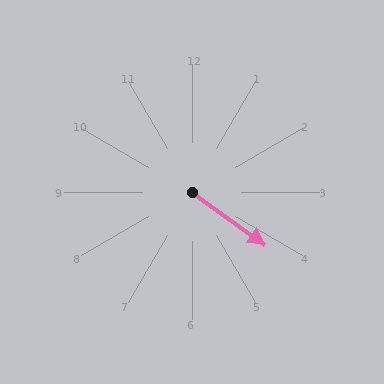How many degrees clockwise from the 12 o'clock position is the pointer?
Approximately 126 degrees.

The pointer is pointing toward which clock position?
Roughly 4 o'clock.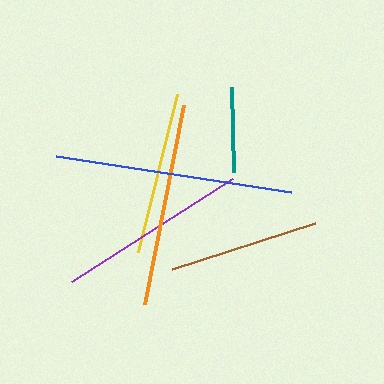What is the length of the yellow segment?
The yellow segment is approximately 163 pixels long.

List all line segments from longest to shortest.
From longest to shortest: blue, orange, purple, yellow, brown, teal.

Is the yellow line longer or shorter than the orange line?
The orange line is longer than the yellow line.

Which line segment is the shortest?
The teal line is the shortest at approximately 85 pixels.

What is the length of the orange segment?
The orange segment is approximately 203 pixels long.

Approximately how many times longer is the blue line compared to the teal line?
The blue line is approximately 2.8 times the length of the teal line.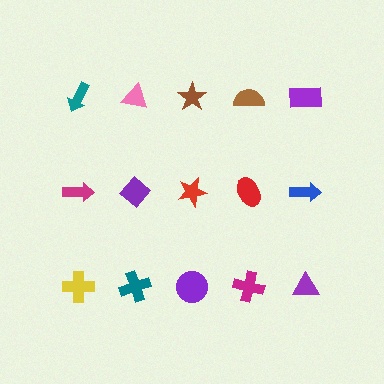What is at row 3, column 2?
A teal cross.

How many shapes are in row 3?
5 shapes.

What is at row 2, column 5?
A blue arrow.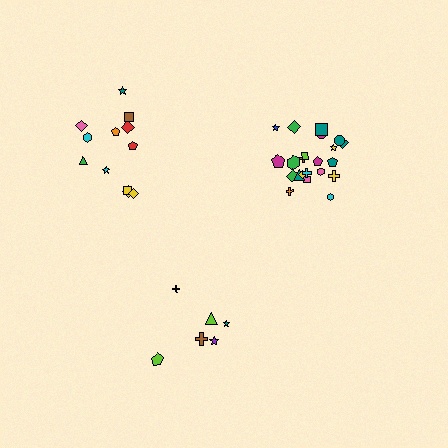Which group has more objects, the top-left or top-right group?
The top-right group.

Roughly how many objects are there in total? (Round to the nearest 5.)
Roughly 40 objects in total.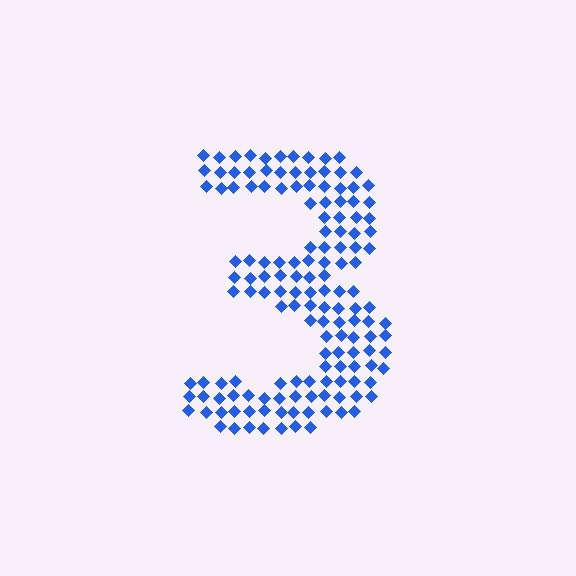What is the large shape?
The large shape is the digit 3.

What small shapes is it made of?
It is made of small diamonds.